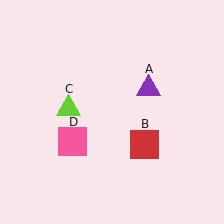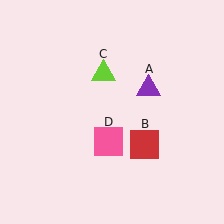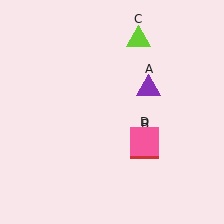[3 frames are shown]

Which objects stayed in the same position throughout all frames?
Purple triangle (object A) and red square (object B) remained stationary.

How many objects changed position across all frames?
2 objects changed position: lime triangle (object C), pink square (object D).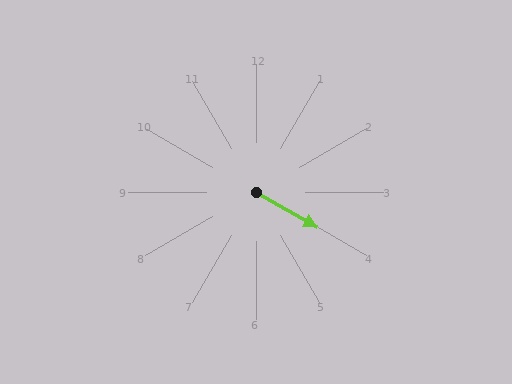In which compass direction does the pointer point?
Southeast.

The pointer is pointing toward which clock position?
Roughly 4 o'clock.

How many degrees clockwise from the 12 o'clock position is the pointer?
Approximately 120 degrees.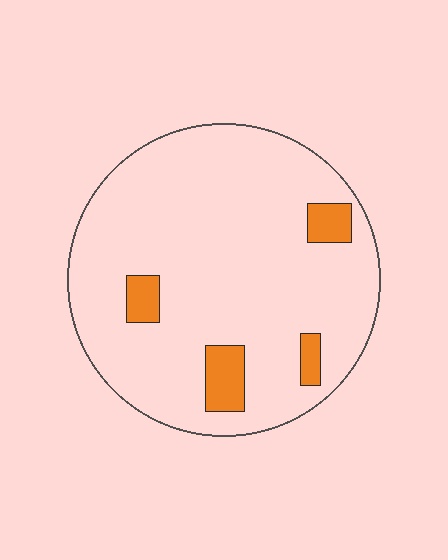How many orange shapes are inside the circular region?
4.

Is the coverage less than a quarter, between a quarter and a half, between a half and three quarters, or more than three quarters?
Less than a quarter.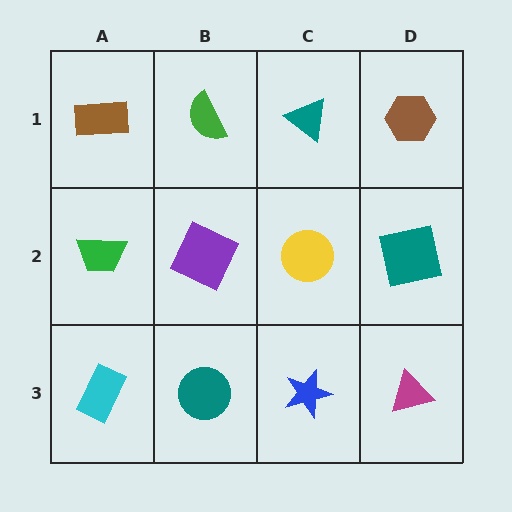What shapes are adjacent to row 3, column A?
A green trapezoid (row 2, column A), a teal circle (row 3, column B).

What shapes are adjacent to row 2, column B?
A green semicircle (row 1, column B), a teal circle (row 3, column B), a green trapezoid (row 2, column A), a yellow circle (row 2, column C).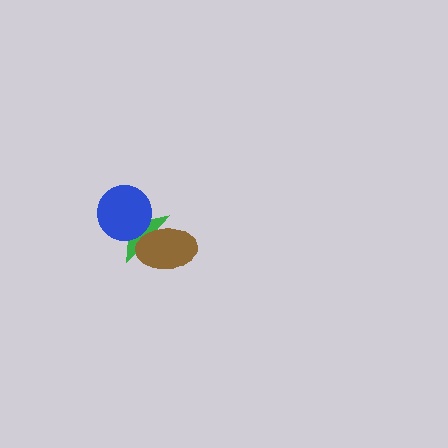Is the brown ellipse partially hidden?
No, no other shape covers it.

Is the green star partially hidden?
Yes, it is partially covered by another shape.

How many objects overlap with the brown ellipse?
1 object overlaps with the brown ellipse.